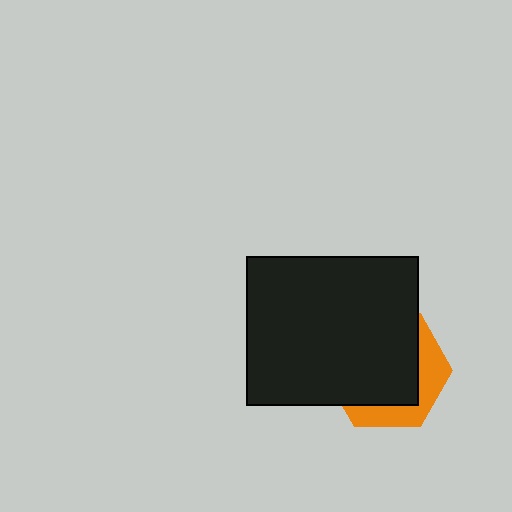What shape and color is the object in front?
The object in front is a black rectangle.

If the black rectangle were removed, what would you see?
You would see the complete orange hexagon.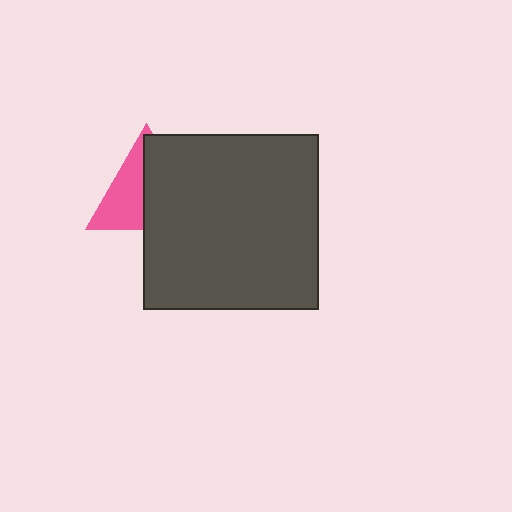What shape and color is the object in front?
The object in front is a dark gray square.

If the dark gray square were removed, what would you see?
You would see the complete pink triangle.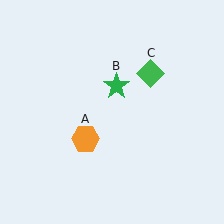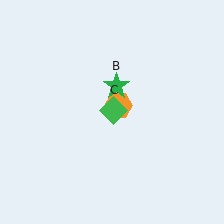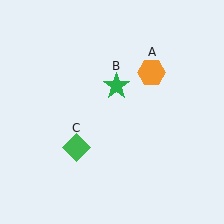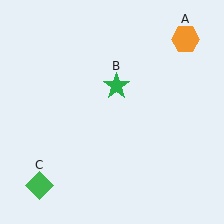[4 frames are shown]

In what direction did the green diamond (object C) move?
The green diamond (object C) moved down and to the left.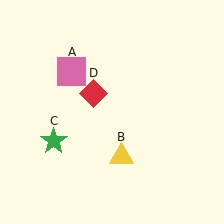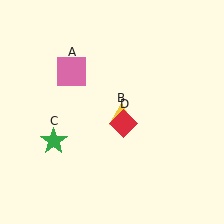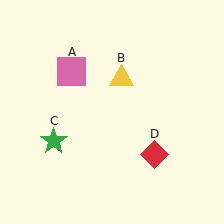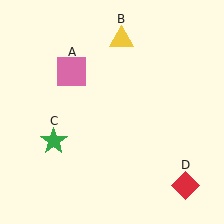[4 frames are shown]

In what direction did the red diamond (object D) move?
The red diamond (object D) moved down and to the right.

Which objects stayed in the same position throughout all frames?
Pink square (object A) and green star (object C) remained stationary.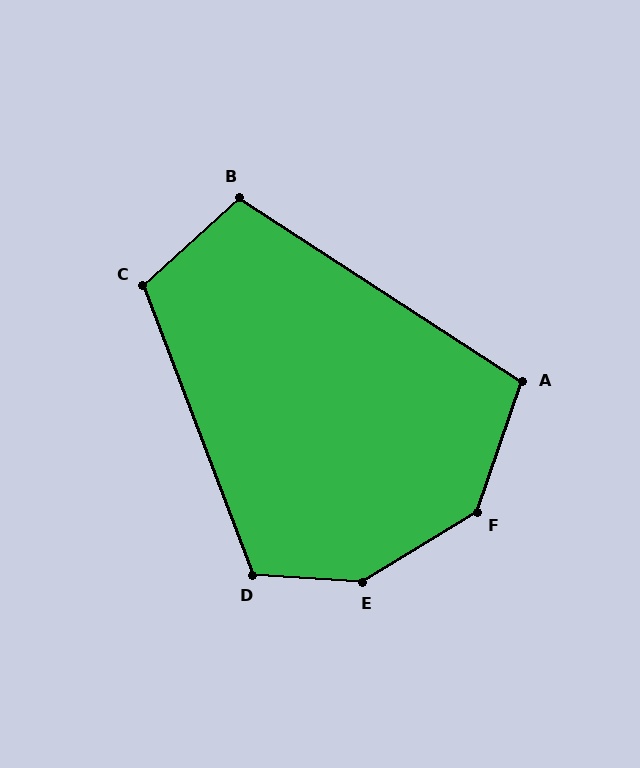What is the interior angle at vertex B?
Approximately 105 degrees (obtuse).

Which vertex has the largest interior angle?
E, at approximately 145 degrees.